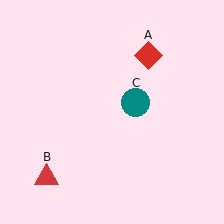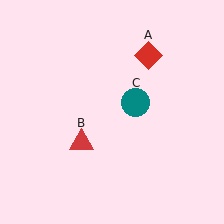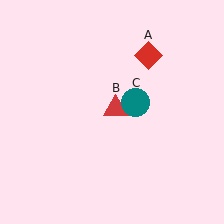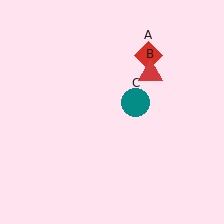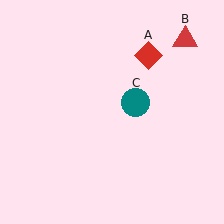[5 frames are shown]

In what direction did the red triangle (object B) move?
The red triangle (object B) moved up and to the right.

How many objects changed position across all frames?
1 object changed position: red triangle (object B).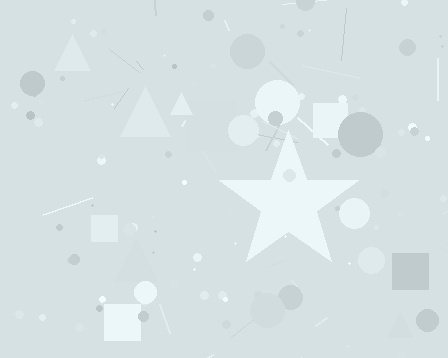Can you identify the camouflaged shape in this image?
The camouflaged shape is a star.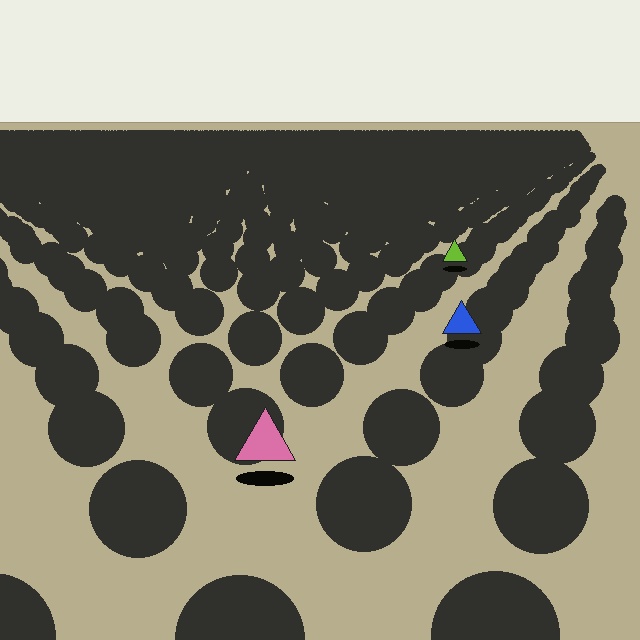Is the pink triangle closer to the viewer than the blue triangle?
Yes. The pink triangle is closer — you can tell from the texture gradient: the ground texture is coarser near it.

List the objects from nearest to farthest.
From nearest to farthest: the pink triangle, the blue triangle, the lime triangle.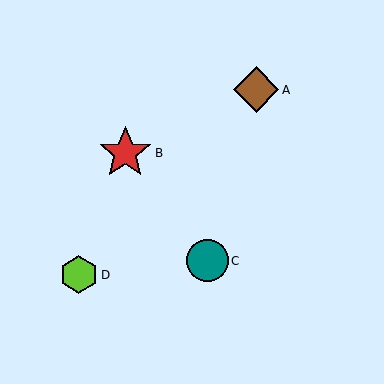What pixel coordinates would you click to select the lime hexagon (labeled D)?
Click at (79, 275) to select the lime hexagon D.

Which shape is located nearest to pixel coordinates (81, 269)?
The lime hexagon (labeled D) at (79, 275) is nearest to that location.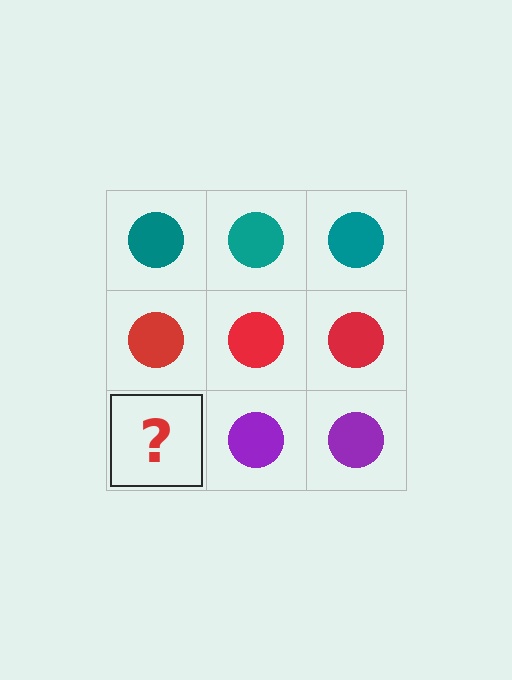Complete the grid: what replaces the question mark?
The question mark should be replaced with a purple circle.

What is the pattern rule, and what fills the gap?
The rule is that each row has a consistent color. The gap should be filled with a purple circle.